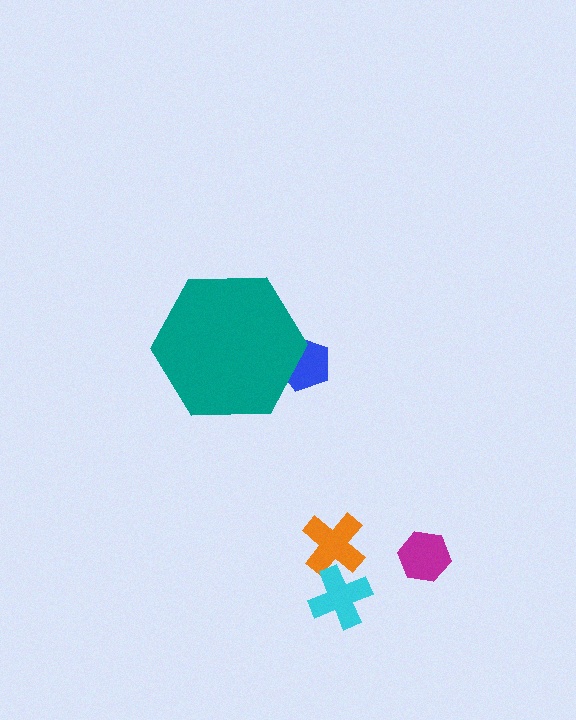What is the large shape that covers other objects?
A teal hexagon.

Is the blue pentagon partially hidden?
Yes, the blue pentagon is partially hidden behind the teal hexagon.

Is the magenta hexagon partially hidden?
No, the magenta hexagon is fully visible.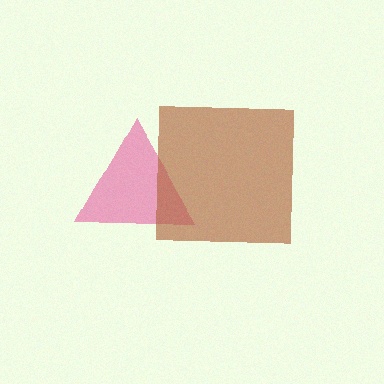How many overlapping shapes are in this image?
There are 2 overlapping shapes in the image.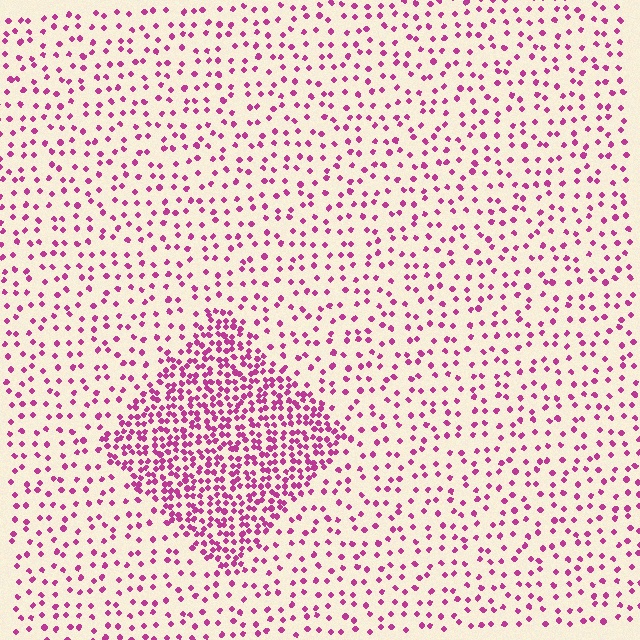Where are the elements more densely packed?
The elements are more densely packed inside the diamond boundary.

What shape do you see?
I see a diamond.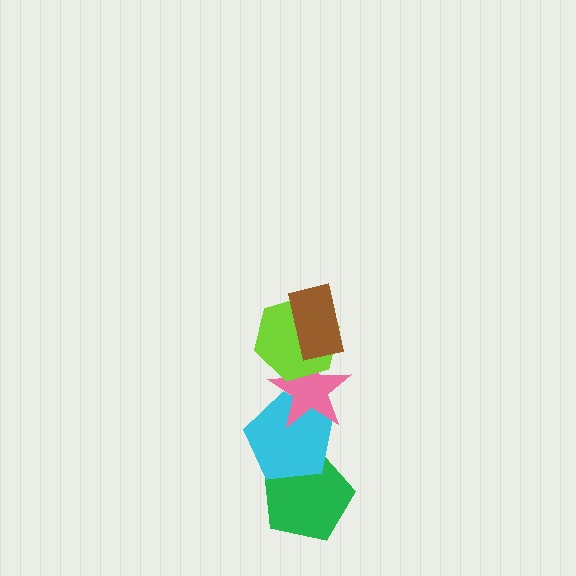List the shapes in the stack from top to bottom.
From top to bottom: the brown rectangle, the lime hexagon, the pink star, the cyan pentagon, the green pentagon.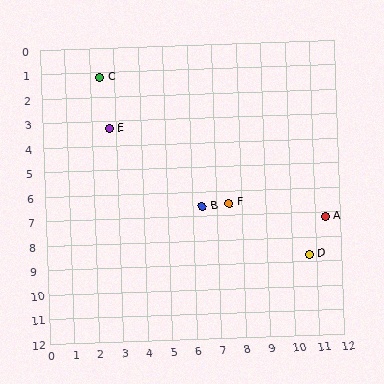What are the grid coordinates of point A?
Point A is at approximately (11.4, 7.2).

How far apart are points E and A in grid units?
Points E and A are about 9.5 grid units apart.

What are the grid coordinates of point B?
Point B is at approximately (6.4, 6.6).